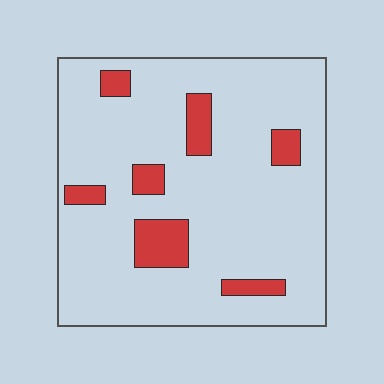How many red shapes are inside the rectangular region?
7.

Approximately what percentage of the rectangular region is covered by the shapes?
Approximately 15%.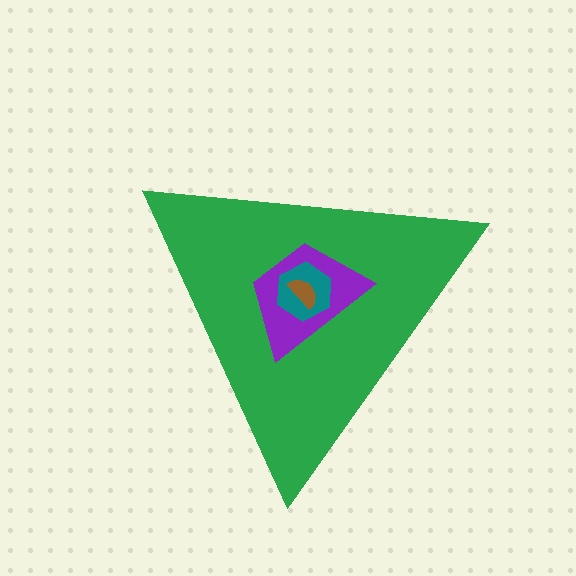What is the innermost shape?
The brown semicircle.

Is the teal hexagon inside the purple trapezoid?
Yes.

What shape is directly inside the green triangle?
The purple trapezoid.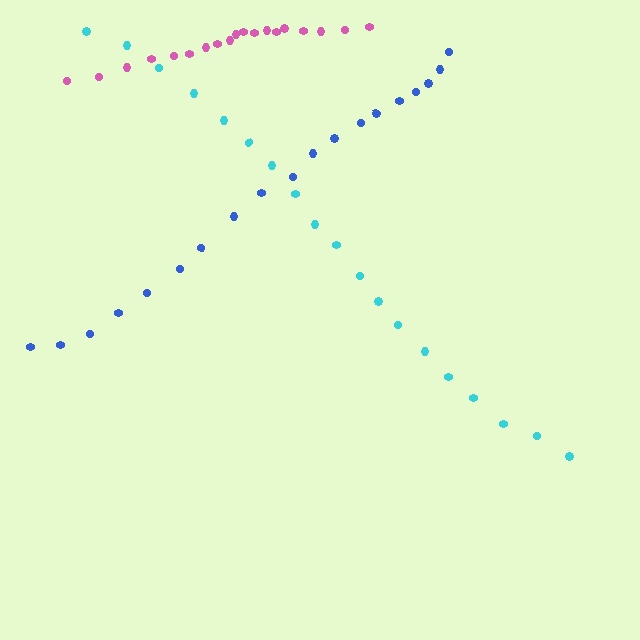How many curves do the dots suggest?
There are 3 distinct paths.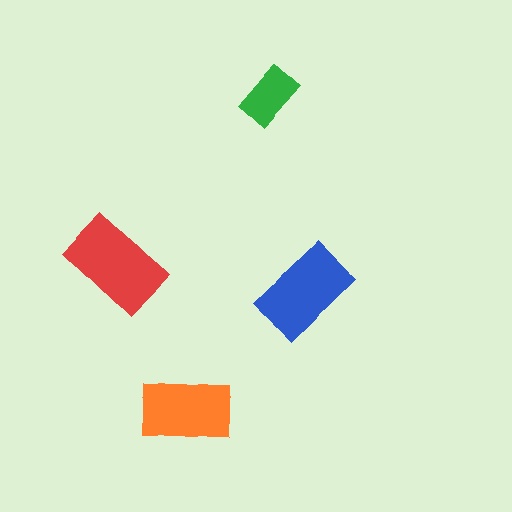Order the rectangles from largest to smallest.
the red one, the blue one, the orange one, the green one.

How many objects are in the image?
There are 4 objects in the image.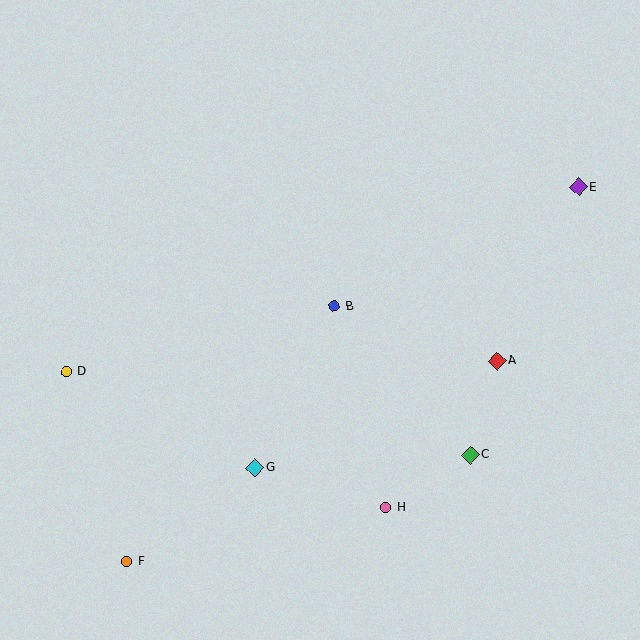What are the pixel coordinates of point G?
Point G is at (255, 468).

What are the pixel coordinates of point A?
Point A is at (497, 361).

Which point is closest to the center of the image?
Point B at (334, 306) is closest to the center.